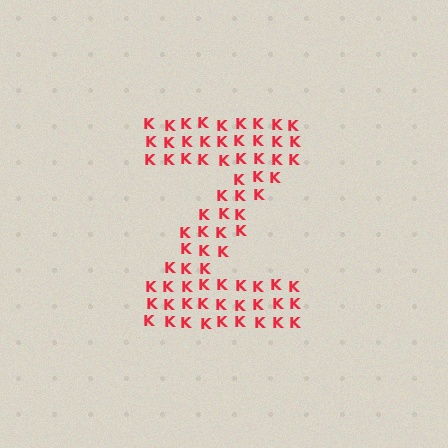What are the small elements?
The small elements are letter K's.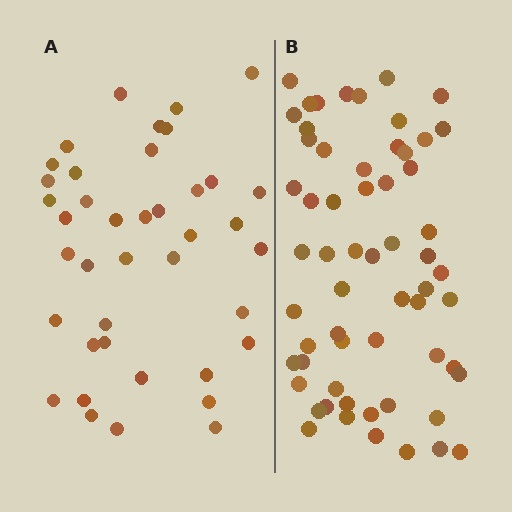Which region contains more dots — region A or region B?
Region B (the right region) has more dots.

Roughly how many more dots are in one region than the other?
Region B has approximately 20 more dots than region A.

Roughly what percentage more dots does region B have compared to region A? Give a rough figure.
About 50% more.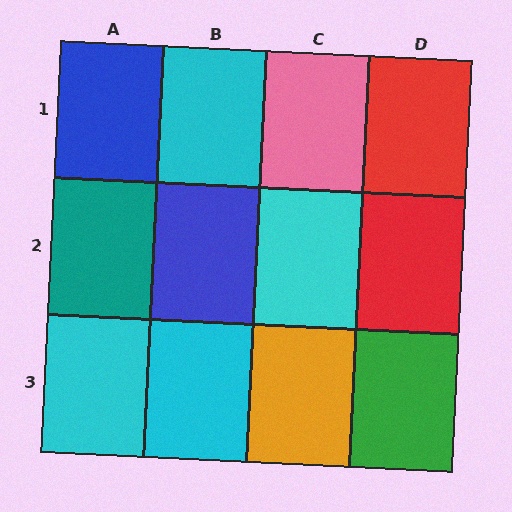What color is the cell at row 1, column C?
Pink.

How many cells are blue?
2 cells are blue.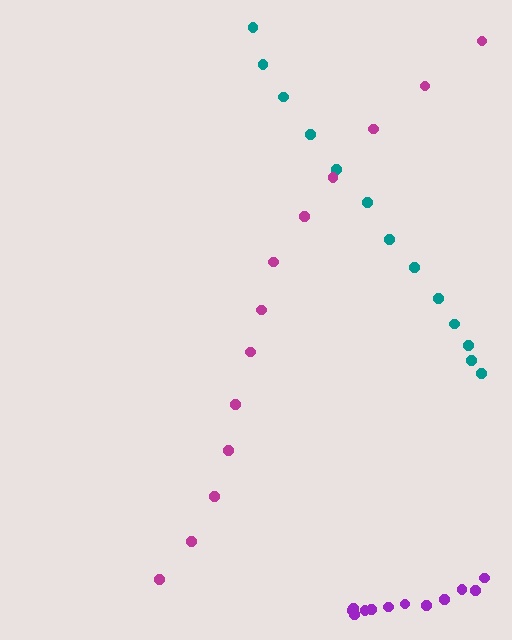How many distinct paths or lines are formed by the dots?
There are 3 distinct paths.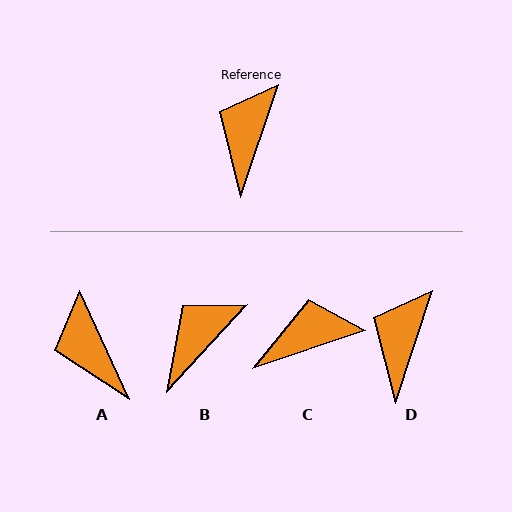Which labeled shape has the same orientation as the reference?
D.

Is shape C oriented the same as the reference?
No, it is off by about 53 degrees.